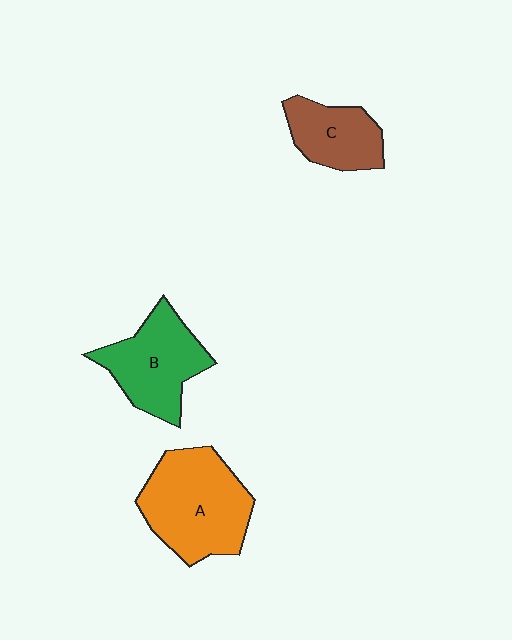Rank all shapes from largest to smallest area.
From largest to smallest: A (orange), B (green), C (brown).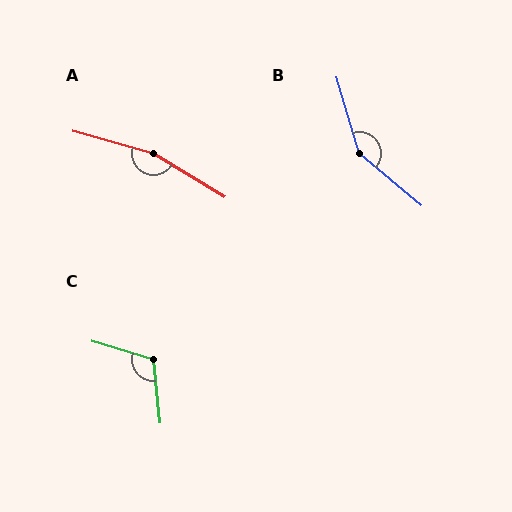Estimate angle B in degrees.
Approximately 147 degrees.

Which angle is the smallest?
C, at approximately 113 degrees.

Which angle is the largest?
A, at approximately 164 degrees.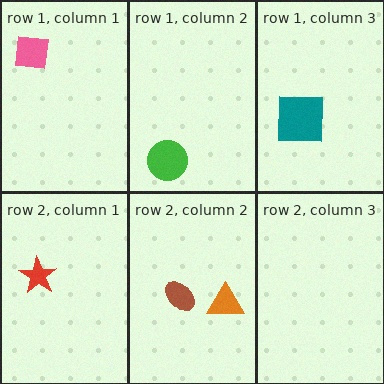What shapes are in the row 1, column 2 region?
The green circle.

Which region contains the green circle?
The row 1, column 2 region.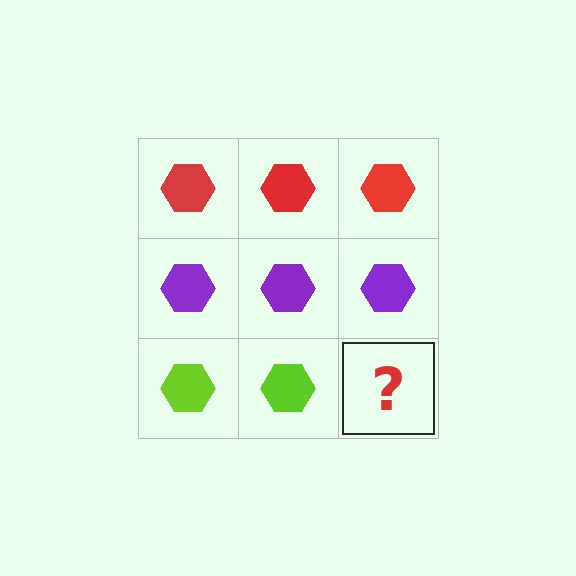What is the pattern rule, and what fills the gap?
The rule is that each row has a consistent color. The gap should be filled with a lime hexagon.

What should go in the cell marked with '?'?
The missing cell should contain a lime hexagon.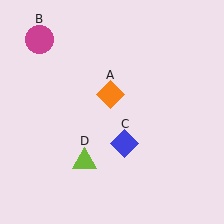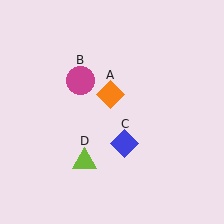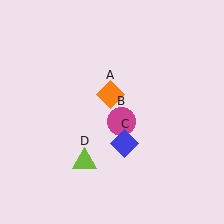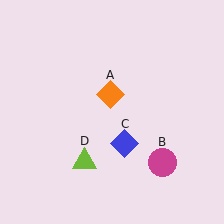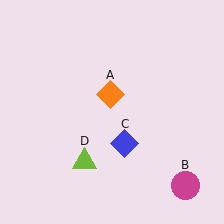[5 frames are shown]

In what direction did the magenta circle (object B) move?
The magenta circle (object B) moved down and to the right.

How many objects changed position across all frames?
1 object changed position: magenta circle (object B).